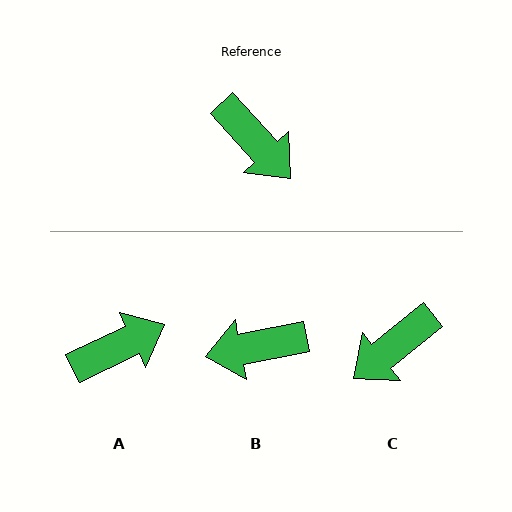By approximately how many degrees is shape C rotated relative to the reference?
Approximately 94 degrees clockwise.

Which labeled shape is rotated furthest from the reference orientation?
B, about 121 degrees away.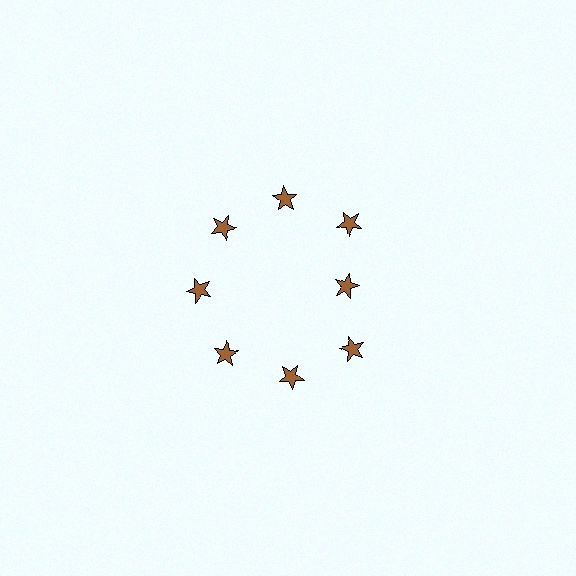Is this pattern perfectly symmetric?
No. The 8 brown stars are arranged in a ring, but one element near the 3 o'clock position is pulled inward toward the center, breaking the 8-fold rotational symmetry.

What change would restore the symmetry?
The symmetry would be restored by moving it outward, back onto the ring so that all 8 stars sit at equal angles and equal distance from the center.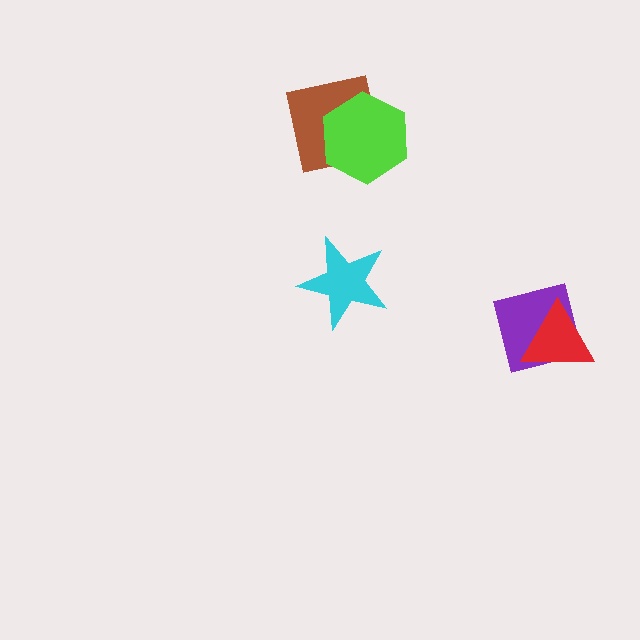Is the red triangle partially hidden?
No, no other shape covers it.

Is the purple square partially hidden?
Yes, it is partially covered by another shape.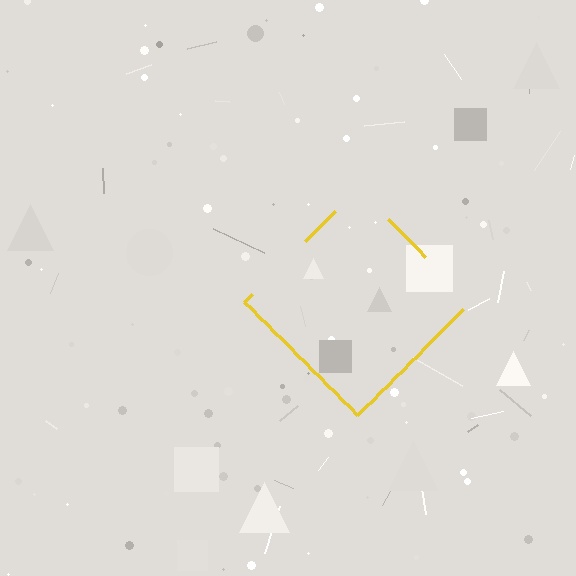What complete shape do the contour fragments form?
The contour fragments form a diamond.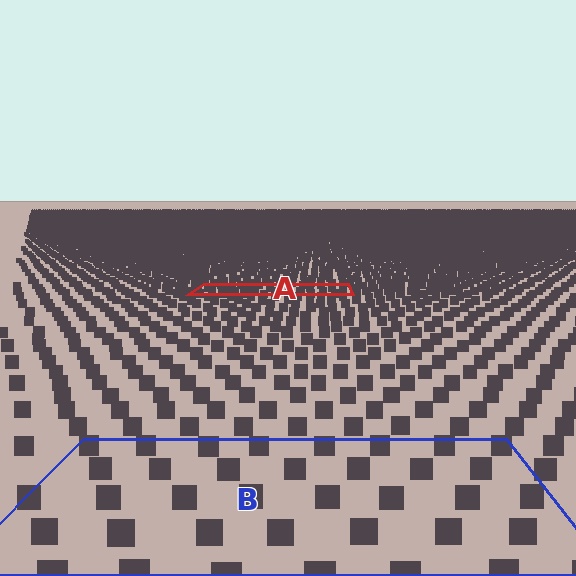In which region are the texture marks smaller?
The texture marks are smaller in region A, because it is farther away.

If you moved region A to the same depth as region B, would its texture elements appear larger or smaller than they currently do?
They would appear larger. At a closer depth, the same texture elements are projected at a bigger on-screen size.